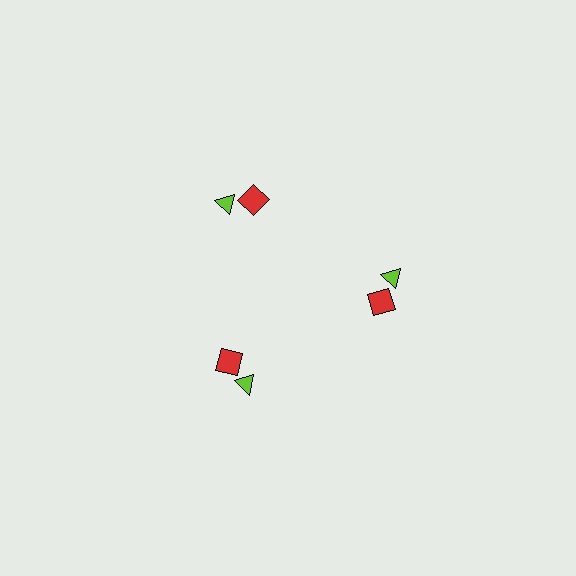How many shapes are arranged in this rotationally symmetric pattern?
There are 6 shapes, arranged in 3 groups of 2.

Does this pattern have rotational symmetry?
Yes, this pattern has 3-fold rotational symmetry. It looks the same after rotating 120 degrees around the center.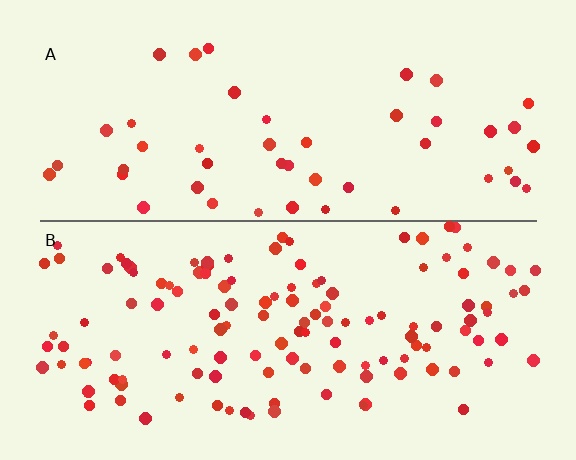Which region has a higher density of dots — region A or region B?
B (the bottom).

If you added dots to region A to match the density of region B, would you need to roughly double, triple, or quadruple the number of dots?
Approximately triple.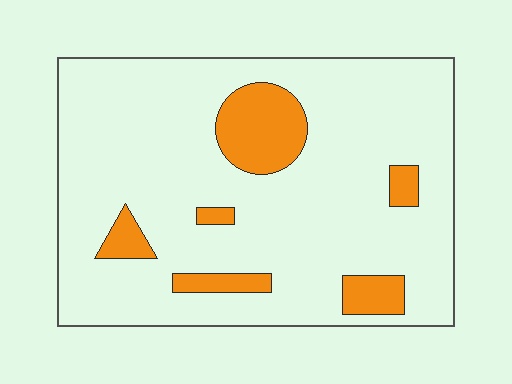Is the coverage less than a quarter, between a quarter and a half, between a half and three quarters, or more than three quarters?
Less than a quarter.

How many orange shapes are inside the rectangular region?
6.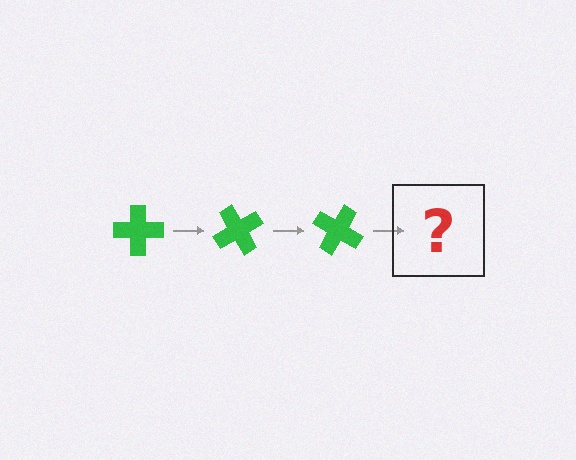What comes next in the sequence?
The next element should be a green cross rotated 180 degrees.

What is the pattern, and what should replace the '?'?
The pattern is that the cross rotates 60 degrees each step. The '?' should be a green cross rotated 180 degrees.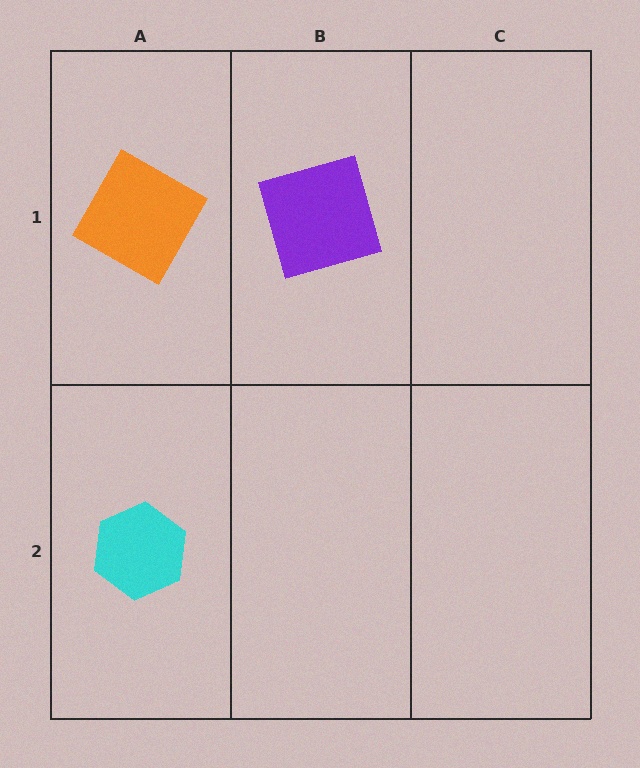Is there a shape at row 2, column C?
No, that cell is empty.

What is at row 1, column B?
A purple square.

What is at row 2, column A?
A cyan hexagon.